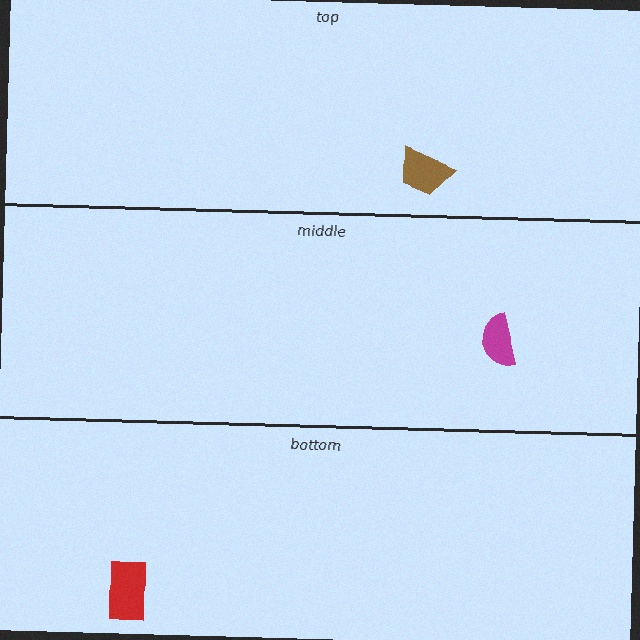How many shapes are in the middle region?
1.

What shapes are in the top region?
The brown trapezoid.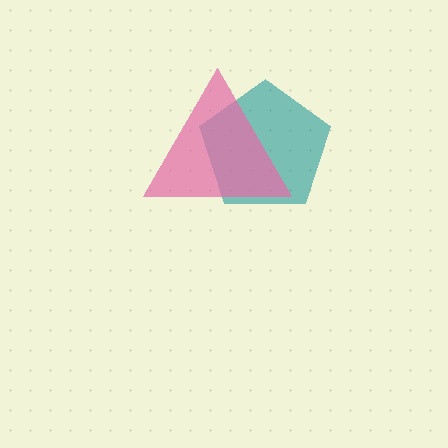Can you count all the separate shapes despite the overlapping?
Yes, there are 2 separate shapes.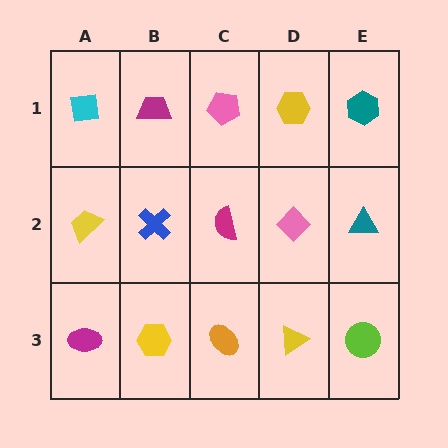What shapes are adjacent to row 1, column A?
A yellow trapezoid (row 2, column A), a magenta trapezoid (row 1, column B).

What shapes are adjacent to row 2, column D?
A yellow hexagon (row 1, column D), a yellow triangle (row 3, column D), a magenta semicircle (row 2, column C), a teal triangle (row 2, column E).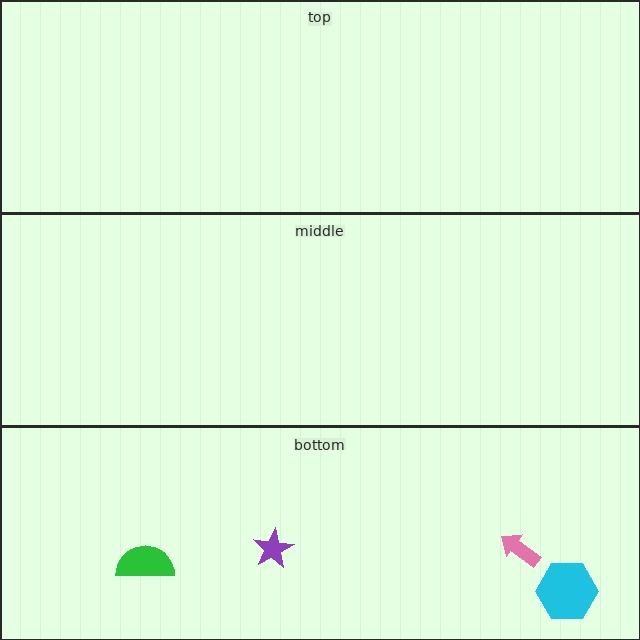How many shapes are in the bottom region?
4.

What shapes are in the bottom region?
The cyan hexagon, the pink arrow, the purple star, the green semicircle.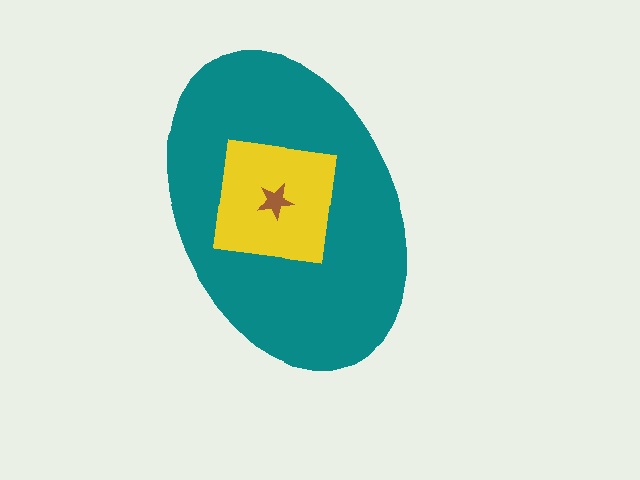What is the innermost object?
The brown star.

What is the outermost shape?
The teal ellipse.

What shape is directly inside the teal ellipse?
The yellow square.